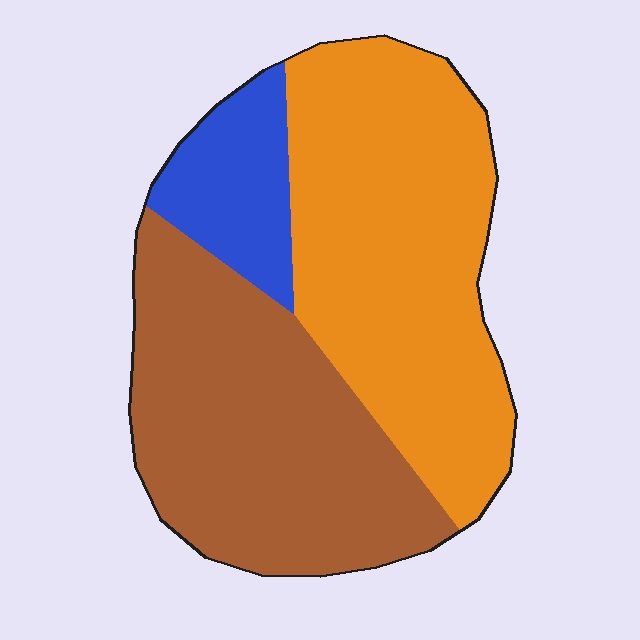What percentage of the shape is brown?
Brown covers roughly 40% of the shape.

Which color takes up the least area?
Blue, at roughly 10%.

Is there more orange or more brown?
Orange.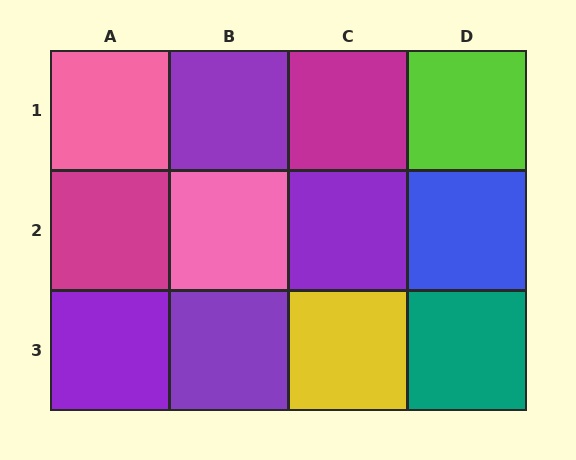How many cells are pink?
2 cells are pink.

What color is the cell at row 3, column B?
Purple.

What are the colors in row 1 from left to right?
Pink, purple, magenta, lime.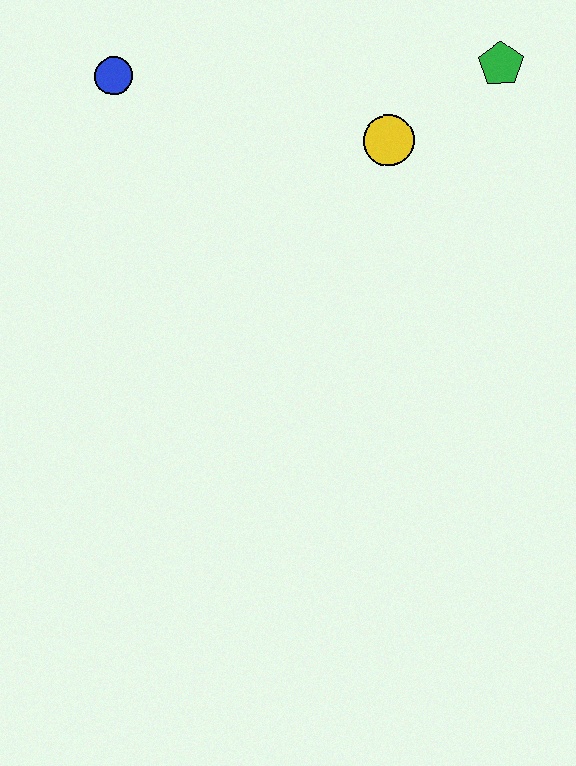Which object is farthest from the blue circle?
The green pentagon is farthest from the blue circle.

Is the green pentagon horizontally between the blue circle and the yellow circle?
No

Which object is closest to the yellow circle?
The green pentagon is closest to the yellow circle.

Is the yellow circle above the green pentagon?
No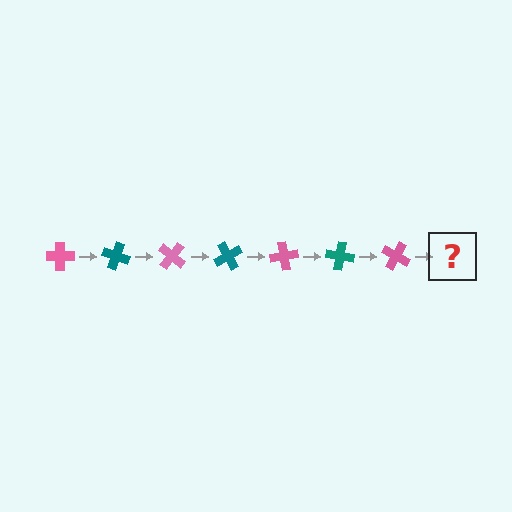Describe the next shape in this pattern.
It should be a teal cross, rotated 140 degrees from the start.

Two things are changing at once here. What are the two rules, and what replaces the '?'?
The two rules are that it rotates 20 degrees each step and the color cycles through pink and teal. The '?' should be a teal cross, rotated 140 degrees from the start.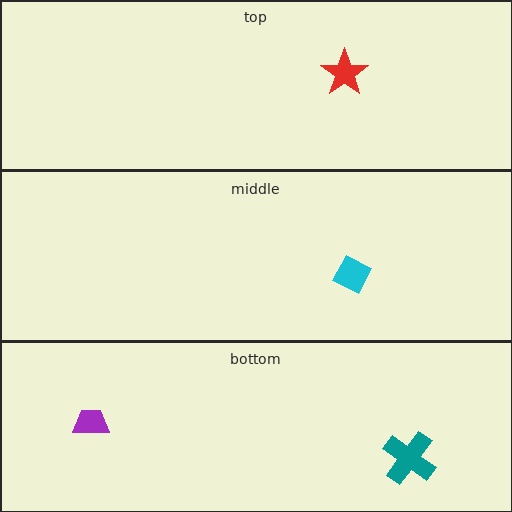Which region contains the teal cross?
The bottom region.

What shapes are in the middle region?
The cyan diamond.